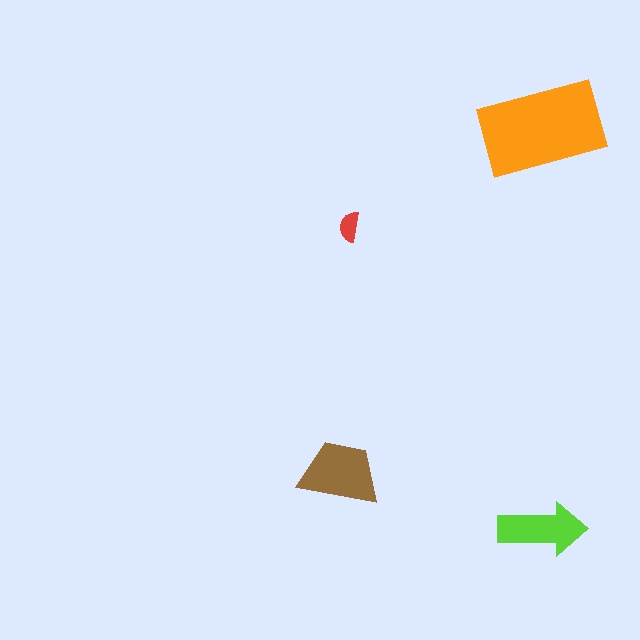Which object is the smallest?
The red semicircle.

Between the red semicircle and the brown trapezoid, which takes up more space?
The brown trapezoid.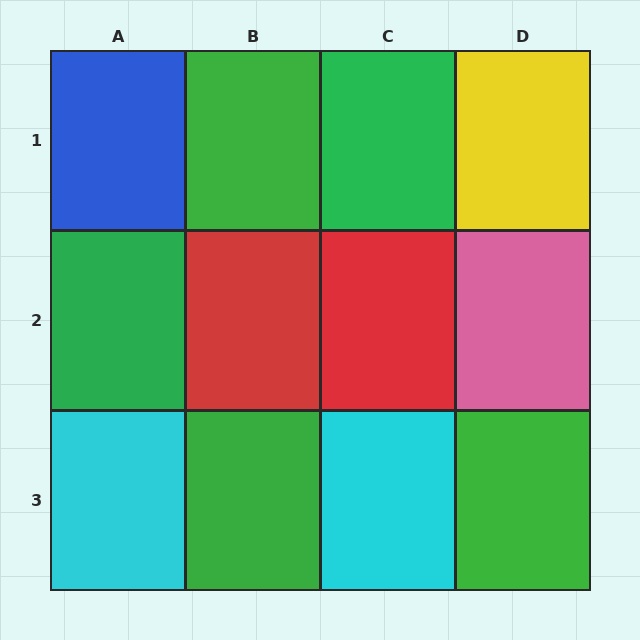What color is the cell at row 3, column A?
Cyan.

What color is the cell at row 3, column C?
Cyan.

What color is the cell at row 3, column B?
Green.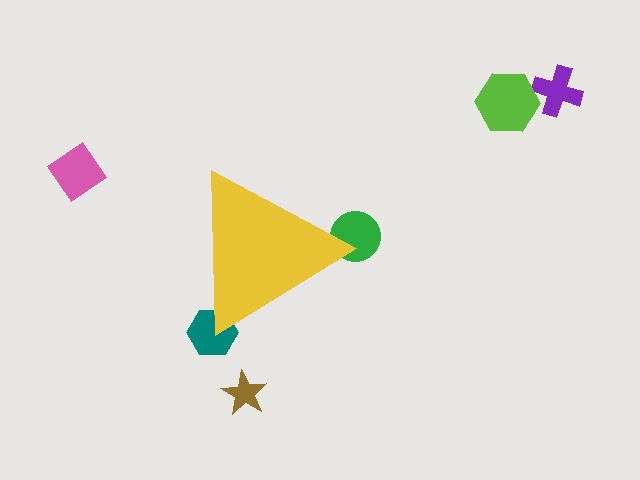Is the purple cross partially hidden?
No, the purple cross is fully visible.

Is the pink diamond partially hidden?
No, the pink diamond is fully visible.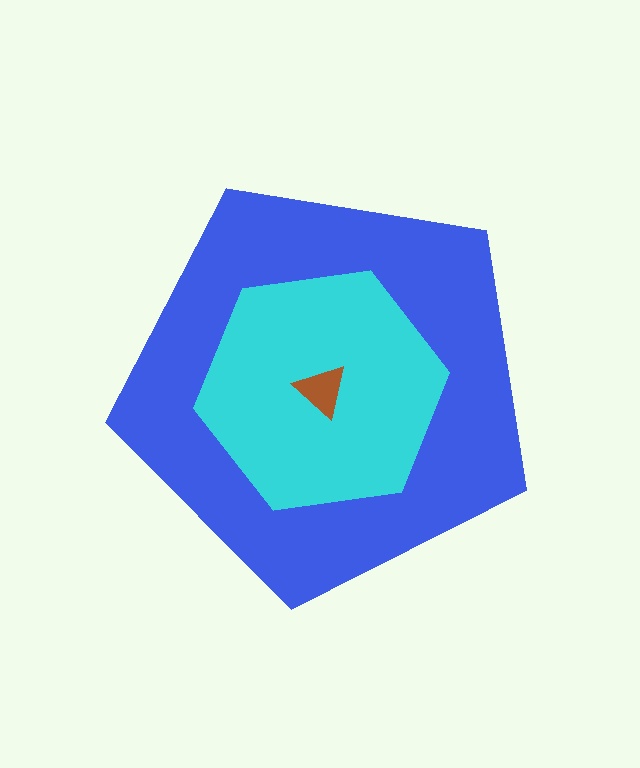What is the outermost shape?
The blue pentagon.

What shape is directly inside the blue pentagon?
The cyan hexagon.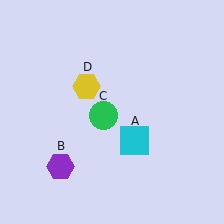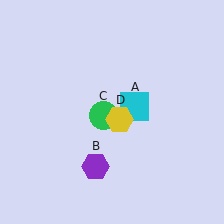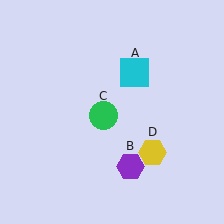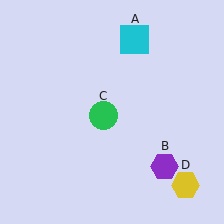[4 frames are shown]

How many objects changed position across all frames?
3 objects changed position: cyan square (object A), purple hexagon (object B), yellow hexagon (object D).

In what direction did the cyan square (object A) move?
The cyan square (object A) moved up.